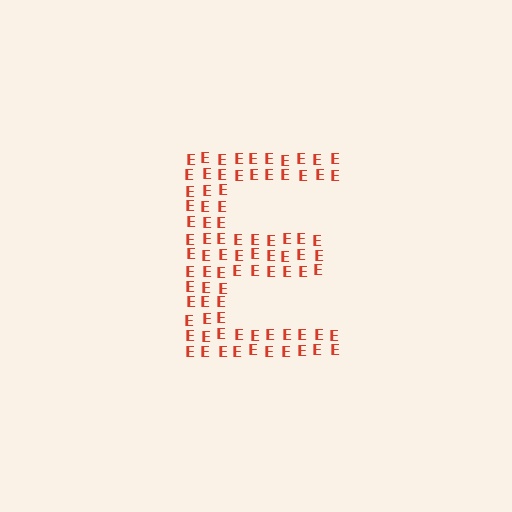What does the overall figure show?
The overall figure shows the letter E.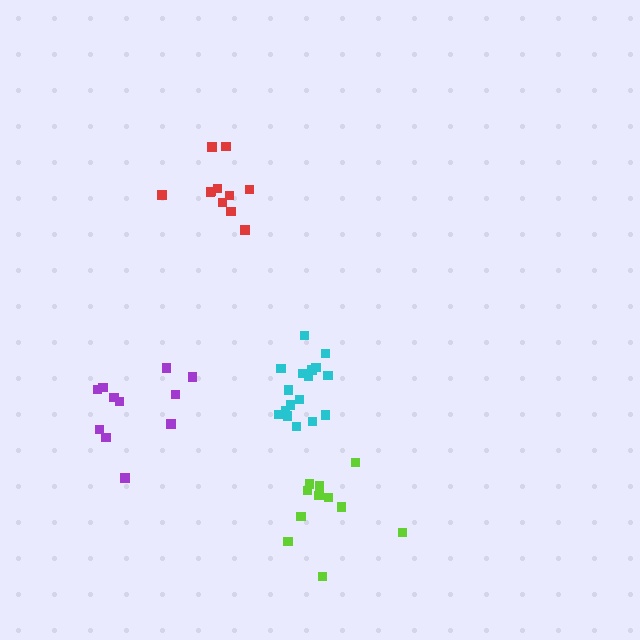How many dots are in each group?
Group 1: 17 dots, Group 2: 11 dots, Group 3: 11 dots, Group 4: 11 dots (50 total).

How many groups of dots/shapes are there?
There are 4 groups.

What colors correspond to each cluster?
The clusters are colored: cyan, purple, red, lime.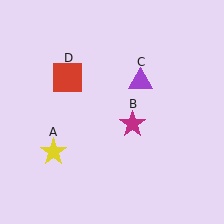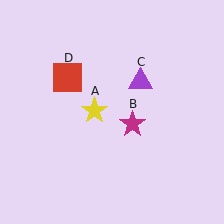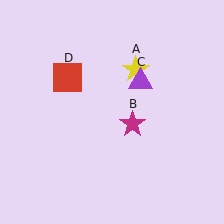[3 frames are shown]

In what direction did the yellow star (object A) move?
The yellow star (object A) moved up and to the right.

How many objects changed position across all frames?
1 object changed position: yellow star (object A).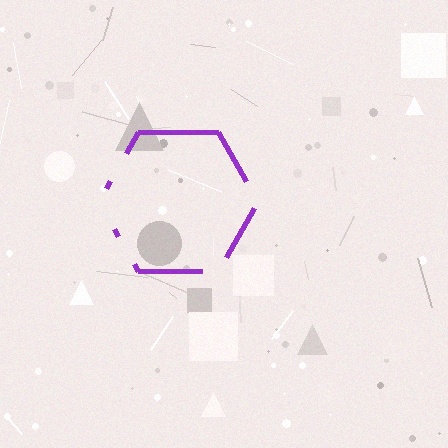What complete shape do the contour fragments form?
The contour fragments form a hexagon.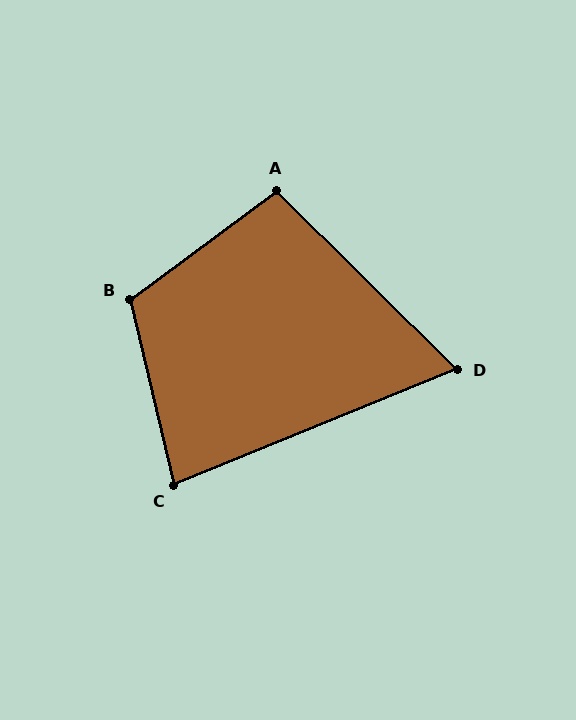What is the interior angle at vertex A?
Approximately 99 degrees (obtuse).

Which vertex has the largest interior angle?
B, at approximately 113 degrees.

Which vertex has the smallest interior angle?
D, at approximately 67 degrees.